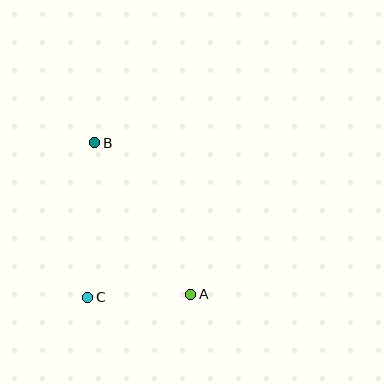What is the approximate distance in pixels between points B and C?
The distance between B and C is approximately 154 pixels.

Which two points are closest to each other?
Points A and C are closest to each other.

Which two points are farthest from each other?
Points A and B are farthest from each other.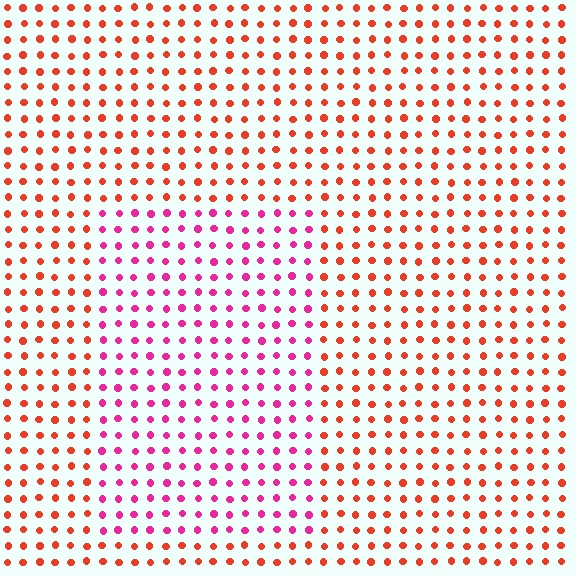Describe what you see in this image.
The image is filled with small red elements in a uniform arrangement. A rectangle-shaped region is visible where the elements are tinted to a slightly different hue, forming a subtle color boundary.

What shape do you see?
I see a rectangle.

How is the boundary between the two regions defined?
The boundary is defined purely by a slight shift in hue (about 43 degrees). Spacing, size, and orientation are identical on both sides.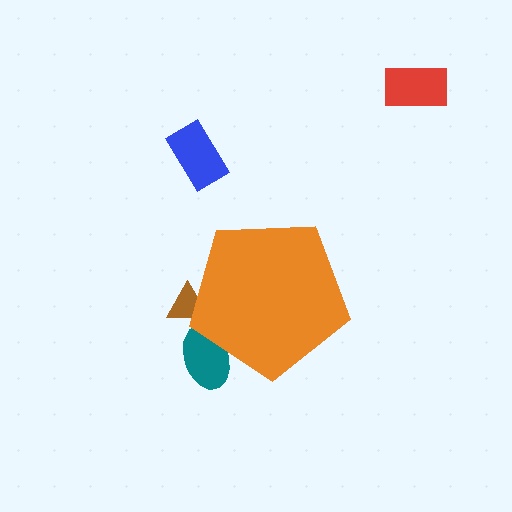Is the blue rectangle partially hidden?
No, the blue rectangle is fully visible.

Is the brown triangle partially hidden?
Yes, the brown triangle is partially hidden behind the orange pentagon.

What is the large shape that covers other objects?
An orange pentagon.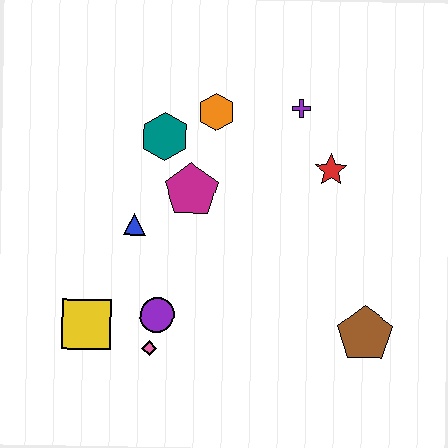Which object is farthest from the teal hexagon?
The brown pentagon is farthest from the teal hexagon.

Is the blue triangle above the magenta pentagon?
No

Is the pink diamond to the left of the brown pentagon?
Yes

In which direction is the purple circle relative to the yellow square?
The purple circle is to the right of the yellow square.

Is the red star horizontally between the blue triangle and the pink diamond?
No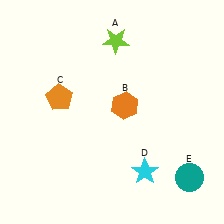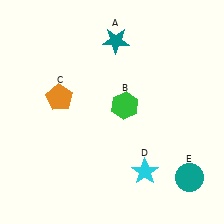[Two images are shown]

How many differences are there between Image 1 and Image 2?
There are 2 differences between the two images.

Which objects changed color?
A changed from lime to teal. B changed from orange to green.